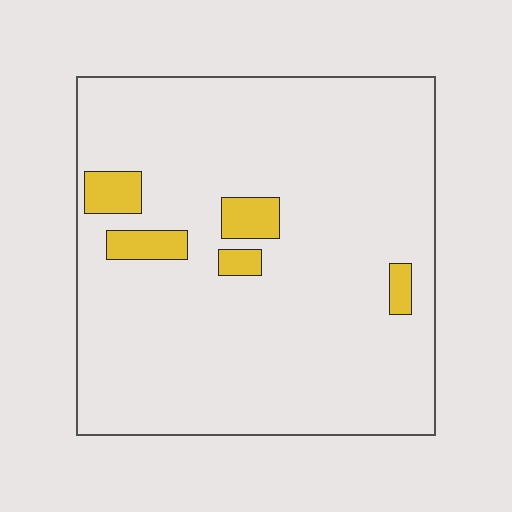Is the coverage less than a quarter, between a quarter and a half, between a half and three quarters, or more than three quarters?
Less than a quarter.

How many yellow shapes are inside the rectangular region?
5.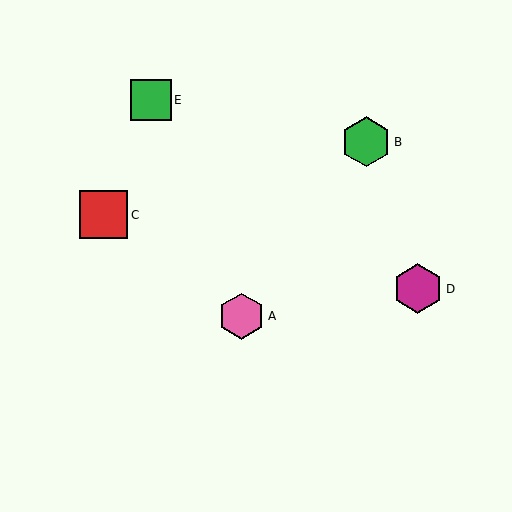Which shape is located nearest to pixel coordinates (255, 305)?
The pink hexagon (labeled A) at (242, 316) is nearest to that location.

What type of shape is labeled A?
Shape A is a pink hexagon.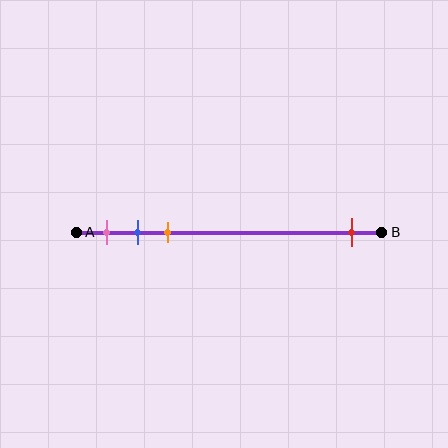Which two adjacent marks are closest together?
The blue and orange marks are the closest adjacent pair.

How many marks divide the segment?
There are 4 marks dividing the segment.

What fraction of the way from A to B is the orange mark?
The orange mark is approximately 30% (0.3) of the way from A to B.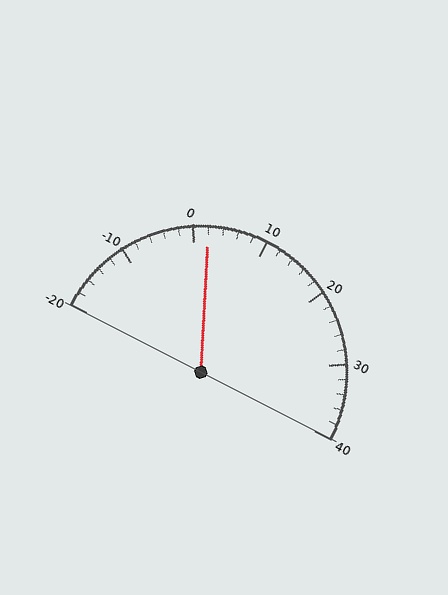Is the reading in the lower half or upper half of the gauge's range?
The reading is in the lower half of the range (-20 to 40).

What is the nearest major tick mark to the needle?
The nearest major tick mark is 0.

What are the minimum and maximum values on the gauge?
The gauge ranges from -20 to 40.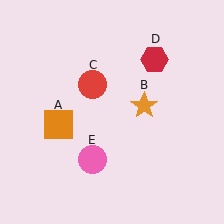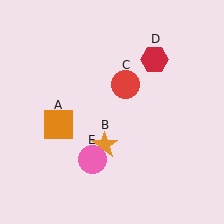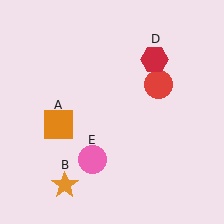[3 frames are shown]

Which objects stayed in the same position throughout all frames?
Orange square (object A) and red hexagon (object D) and pink circle (object E) remained stationary.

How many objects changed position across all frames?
2 objects changed position: orange star (object B), red circle (object C).